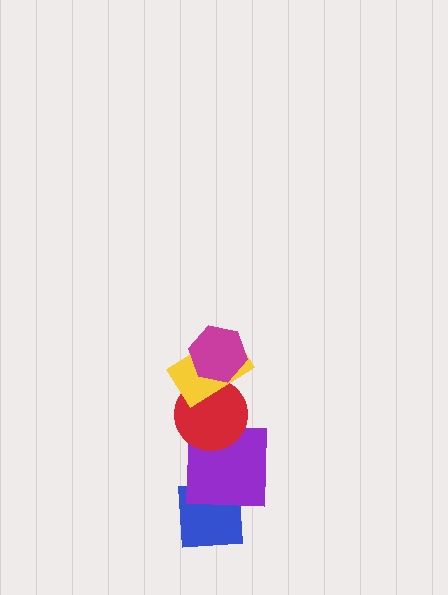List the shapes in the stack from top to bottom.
From top to bottom: the magenta hexagon, the yellow rectangle, the red circle, the purple square, the blue square.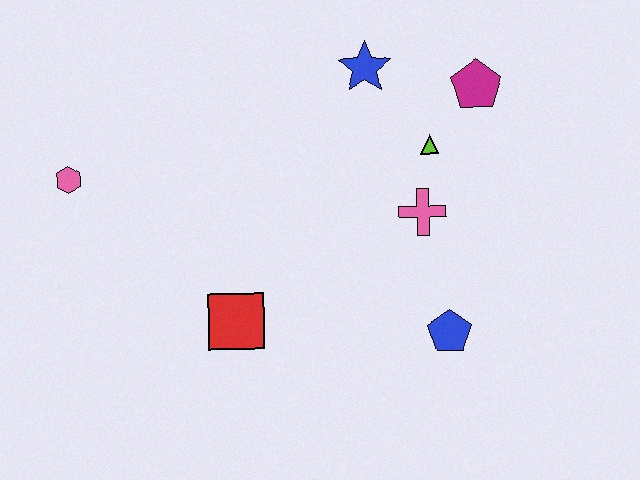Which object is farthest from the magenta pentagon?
The pink hexagon is farthest from the magenta pentagon.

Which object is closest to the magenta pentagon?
The lime triangle is closest to the magenta pentagon.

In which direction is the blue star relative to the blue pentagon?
The blue star is above the blue pentagon.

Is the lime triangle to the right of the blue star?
Yes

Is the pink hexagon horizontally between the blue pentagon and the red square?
No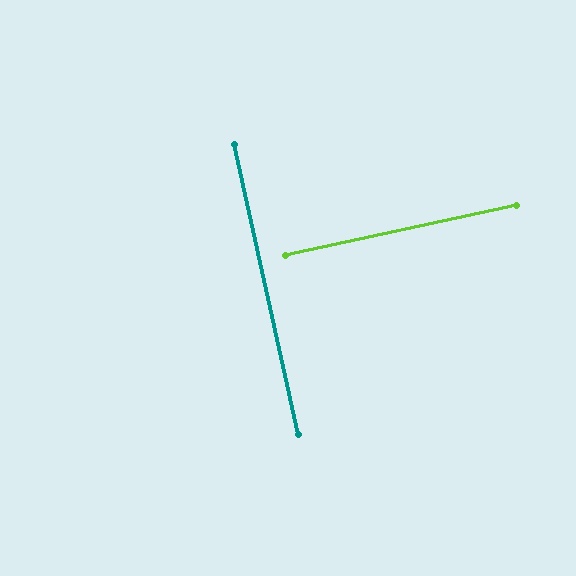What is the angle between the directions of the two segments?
Approximately 90 degrees.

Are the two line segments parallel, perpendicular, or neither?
Perpendicular — they meet at approximately 90°.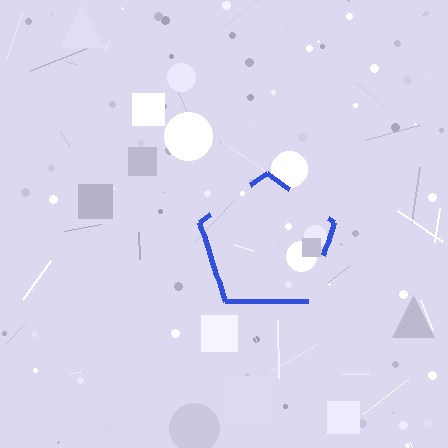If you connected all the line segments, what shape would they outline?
They would outline a pentagon.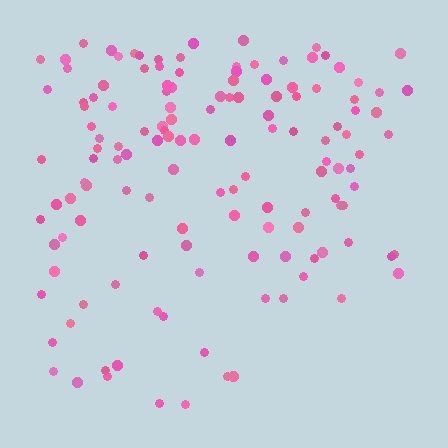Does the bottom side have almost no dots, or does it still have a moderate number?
Still a moderate number, just noticeably fewer than the top.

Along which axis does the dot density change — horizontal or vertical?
Vertical.